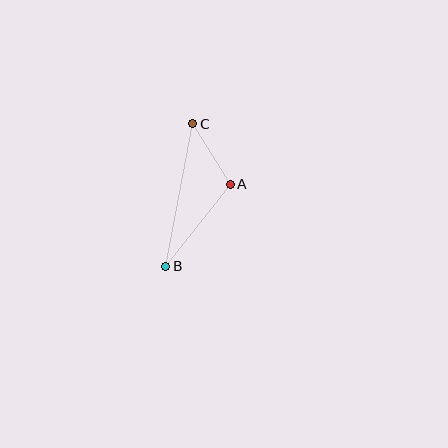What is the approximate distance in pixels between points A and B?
The distance between A and B is approximately 105 pixels.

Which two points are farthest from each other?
Points B and C are farthest from each other.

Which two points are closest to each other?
Points A and C are closest to each other.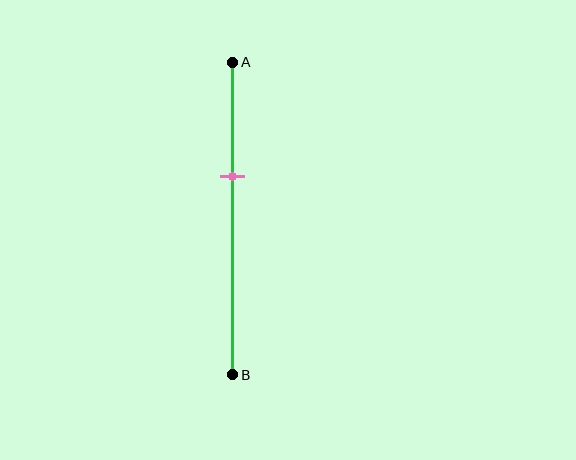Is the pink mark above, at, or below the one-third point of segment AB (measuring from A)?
The pink mark is below the one-third point of segment AB.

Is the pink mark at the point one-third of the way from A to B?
No, the mark is at about 35% from A, not at the 33% one-third point.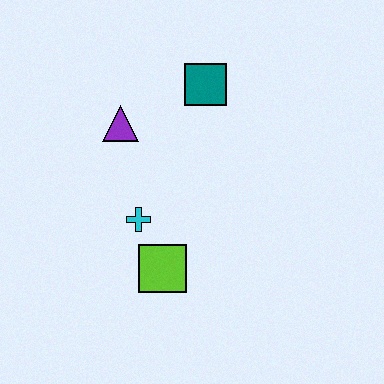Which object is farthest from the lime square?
The teal square is farthest from the lime square.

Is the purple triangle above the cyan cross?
Yes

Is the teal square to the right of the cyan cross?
Yes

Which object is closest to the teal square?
The purple triangle is closest to the teal square.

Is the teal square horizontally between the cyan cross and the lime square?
No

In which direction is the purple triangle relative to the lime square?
The purple triangle is above the lime square.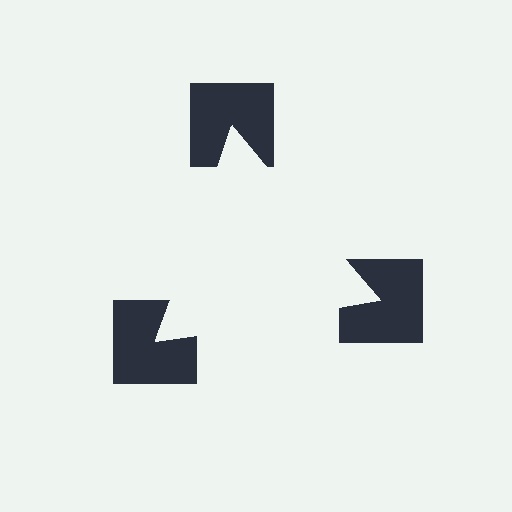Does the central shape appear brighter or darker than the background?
It typically appears slightly brighter than the background, even though no actual brightness change is drawn.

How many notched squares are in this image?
There are 3 — one at each vertex of the illusory triangle.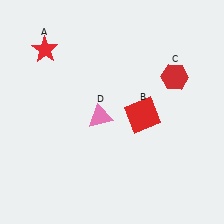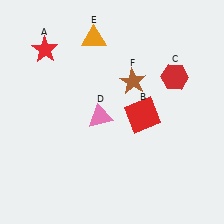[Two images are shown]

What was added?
An orange triangle (E), a brown star (F) were added in Image 2.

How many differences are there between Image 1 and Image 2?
There are 2 differences between the two images.